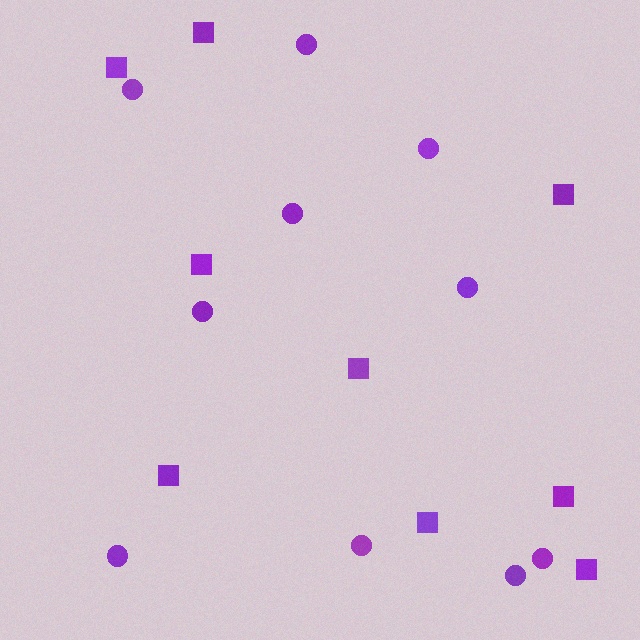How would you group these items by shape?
There are 2 groups: one group of squares (9) and one group of circles (10).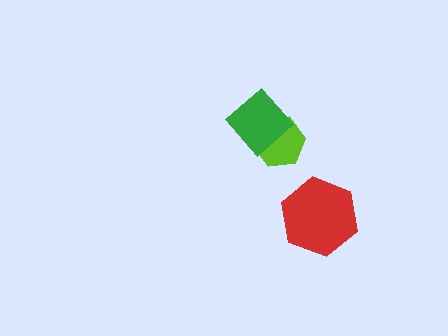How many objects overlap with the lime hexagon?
1 object overlaps with the lime hexagon.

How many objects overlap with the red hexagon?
0 objects overlap with the red hexagon.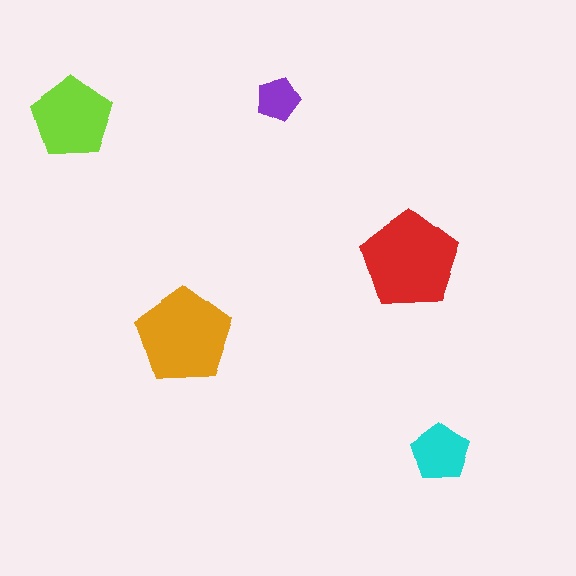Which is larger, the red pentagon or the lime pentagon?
The red one.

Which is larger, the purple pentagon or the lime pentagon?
The lime one.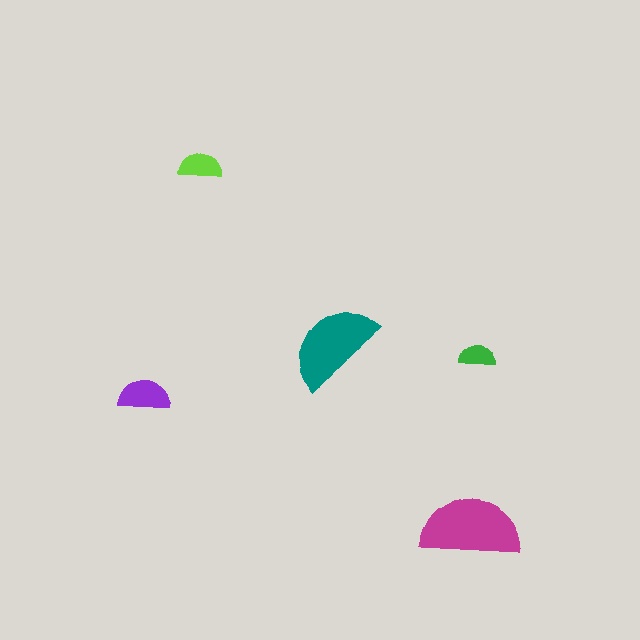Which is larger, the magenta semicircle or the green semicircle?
The magenta one.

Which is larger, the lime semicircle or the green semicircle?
The lime one.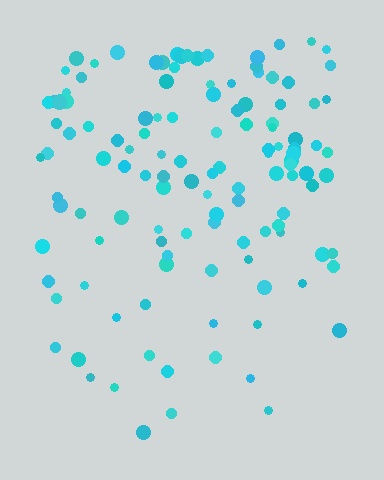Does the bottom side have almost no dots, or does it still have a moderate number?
Still a moderate number, just noticeably fewer than the top.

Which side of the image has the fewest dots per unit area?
The bottom.